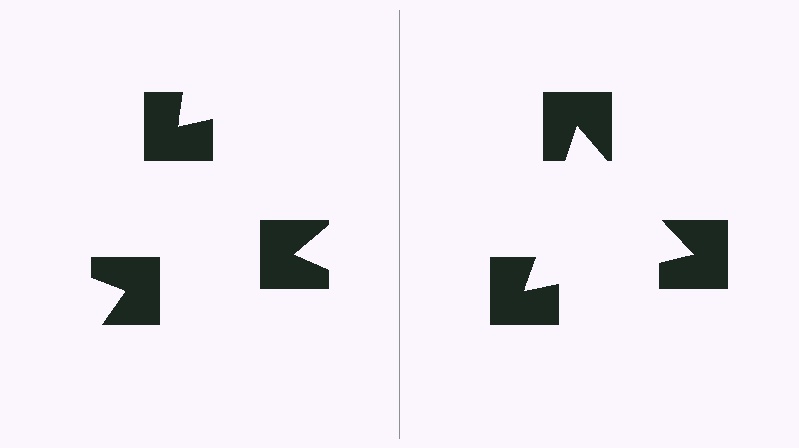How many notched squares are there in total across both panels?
6 — 3 on each side.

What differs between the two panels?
The notched squares are positioned identically on both sides; only the wedge orientations differ. On the right they align to a triangle; on the left they are misaligned.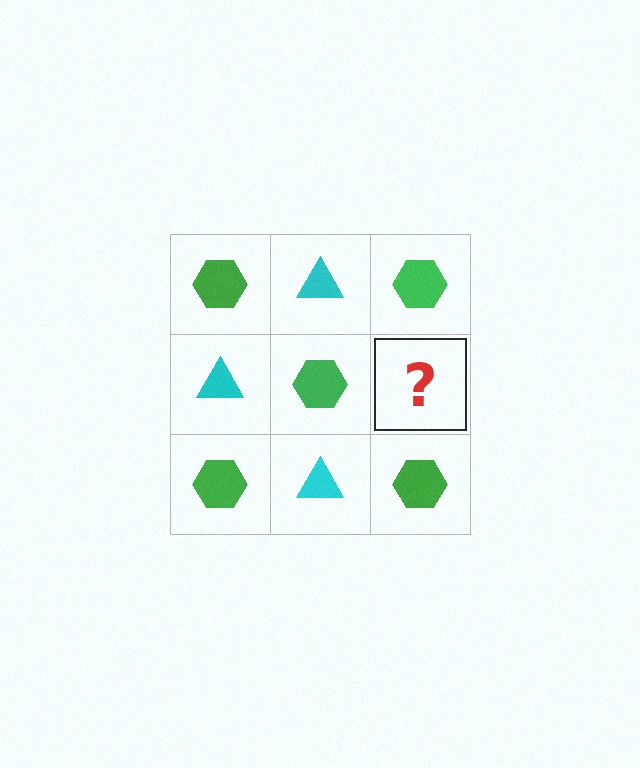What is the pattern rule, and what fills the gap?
The rule is that it alternates green hexagon and cyan triangle in a checkerboard pattern. The gap should be filled with a cyan triangle.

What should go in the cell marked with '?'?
The missing cell should contain a cyan triangle.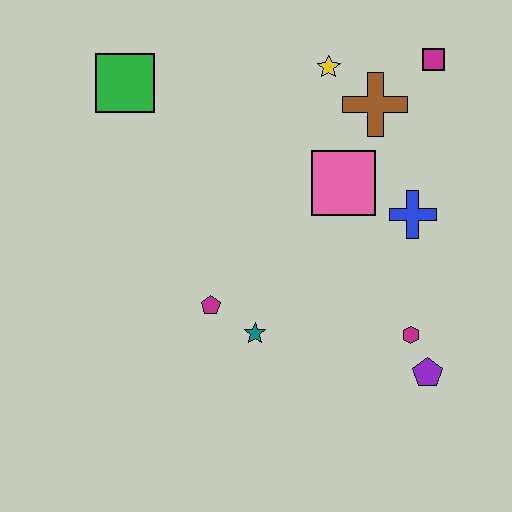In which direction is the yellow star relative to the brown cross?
The yellow star is to the left of the brown cross.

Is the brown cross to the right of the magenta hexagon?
No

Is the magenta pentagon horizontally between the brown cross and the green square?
Yes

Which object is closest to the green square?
The yellow star is closest to the green square.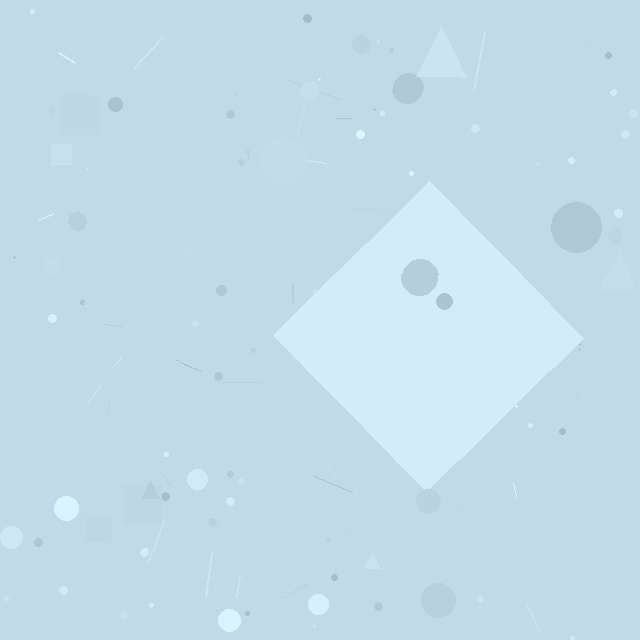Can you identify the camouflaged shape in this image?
The camouflaged shape is a diamond.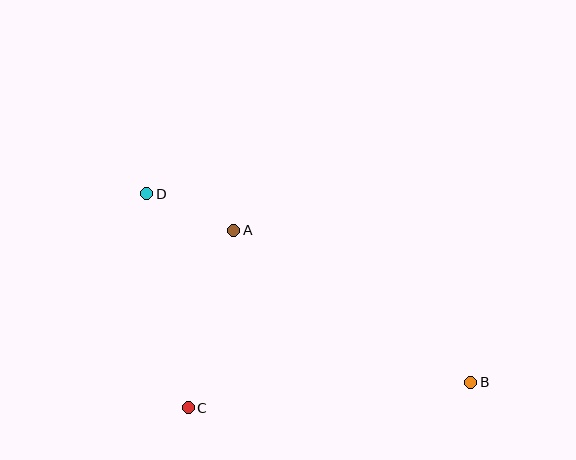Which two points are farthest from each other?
Points B and D are farthest from each other.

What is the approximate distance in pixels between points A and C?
The distance between A and C is approximately 183 pixels.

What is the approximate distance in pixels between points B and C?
The distance between B and C is approximately 284 pixels.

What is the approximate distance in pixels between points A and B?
The distance between A and B is approximately 282 pixels.